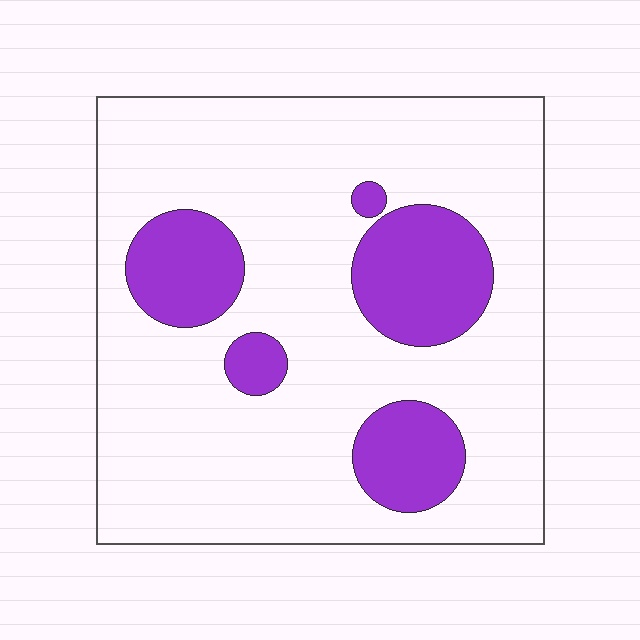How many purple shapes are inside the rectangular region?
5.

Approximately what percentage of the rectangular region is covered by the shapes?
Approximately 20%.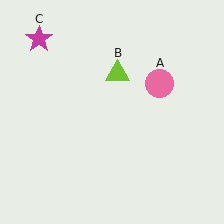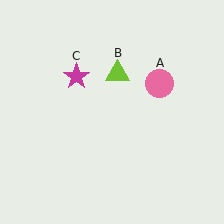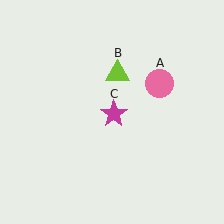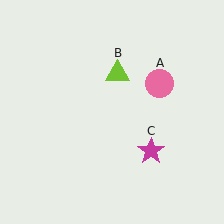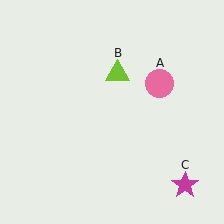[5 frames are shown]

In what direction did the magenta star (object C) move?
The magenta star (object C) moved down and to the right.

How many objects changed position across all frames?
1 object changed position: magenta star (object C).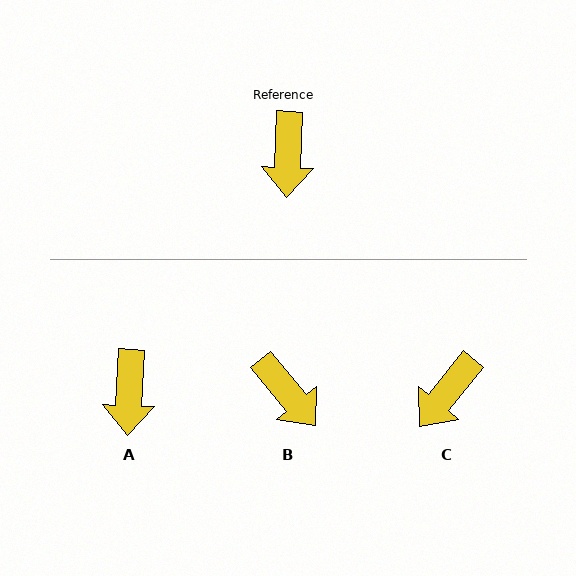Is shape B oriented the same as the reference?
No, it is off by about 42 degrees.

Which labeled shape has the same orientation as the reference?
A.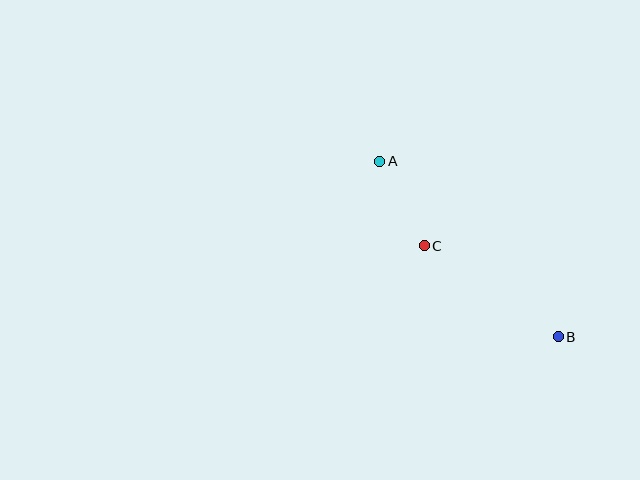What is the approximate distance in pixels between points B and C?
The distance between B and C is approximately 162 pixels.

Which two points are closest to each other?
Points A and C are closest to each other.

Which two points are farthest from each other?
Points A and B are farthest from each other.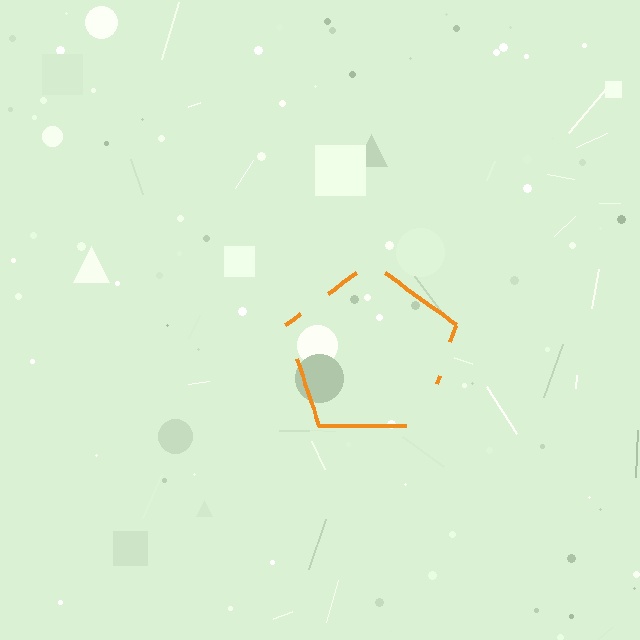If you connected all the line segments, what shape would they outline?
They would outline a pentagon.